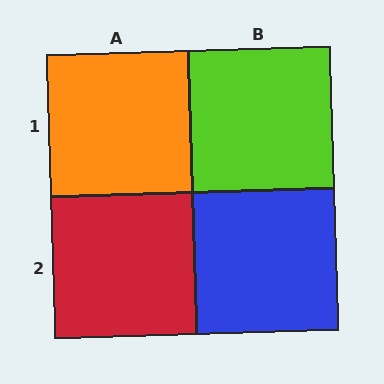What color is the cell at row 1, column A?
Orange.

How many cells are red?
1 cell is red.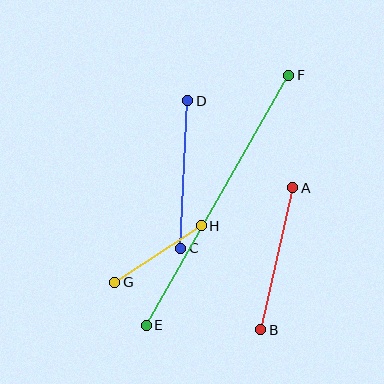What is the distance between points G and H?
The distance is approximately 103 pixels.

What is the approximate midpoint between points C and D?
The midpoint is at approximately (184, 175) pixels.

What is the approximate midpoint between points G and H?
The midpoint is at approximately (158, 254) pixels.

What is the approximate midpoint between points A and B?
The midpoint is at approximately (277, 259) pixels.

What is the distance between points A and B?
The distance is approximately 146 pixels.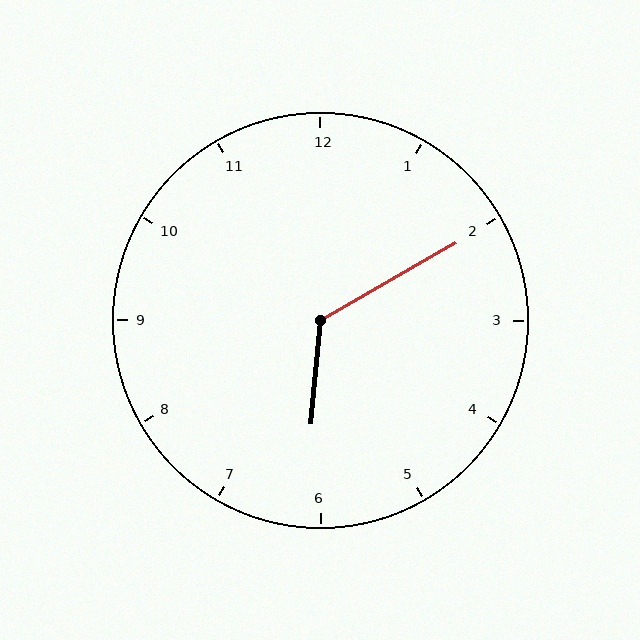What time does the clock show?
6:10.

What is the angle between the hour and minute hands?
Approximately 125 degrees.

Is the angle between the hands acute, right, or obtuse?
It is obtuse.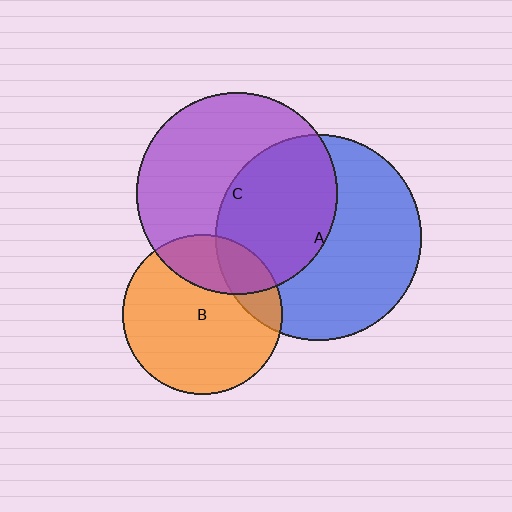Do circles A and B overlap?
Yes.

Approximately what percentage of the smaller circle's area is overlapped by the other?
Approximately 15%.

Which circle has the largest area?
Circle A (blue).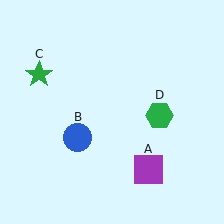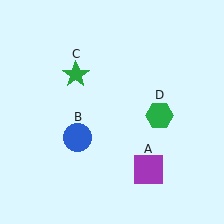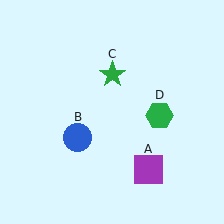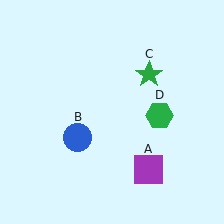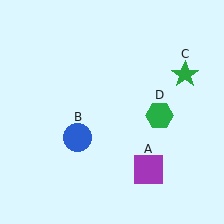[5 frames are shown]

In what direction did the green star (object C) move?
The green star (object C) moved right.